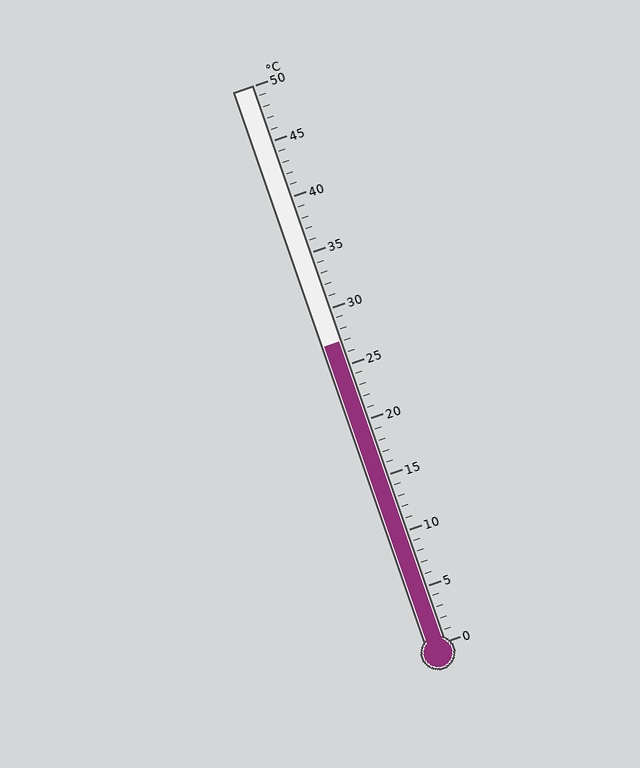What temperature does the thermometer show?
The thermometer shows approximately 27°C.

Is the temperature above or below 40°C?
The temperature is below 40°C.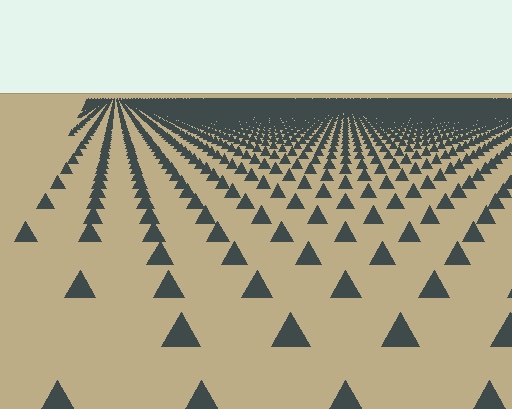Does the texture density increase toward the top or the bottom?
Density increases toward the top.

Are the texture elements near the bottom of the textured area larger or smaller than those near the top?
Larger. Near the bottom, elements are closer to the viewer and appear at a bigger on-screen size.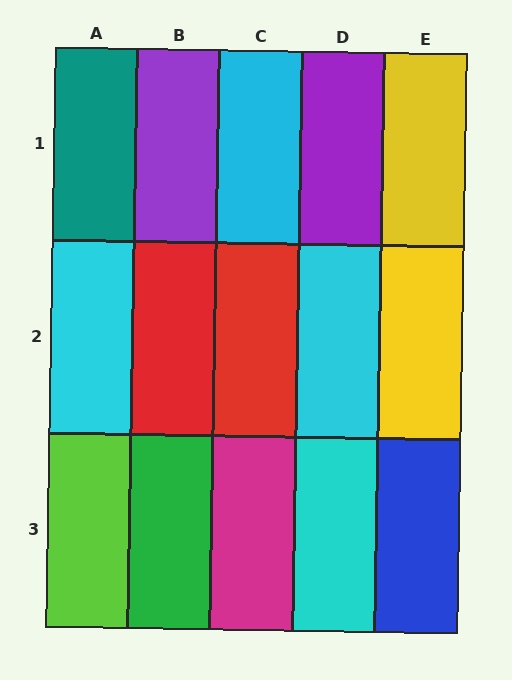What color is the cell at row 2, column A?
Cyan.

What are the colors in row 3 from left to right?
Lime, green, magenta, cyan, blue.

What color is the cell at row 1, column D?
Purple.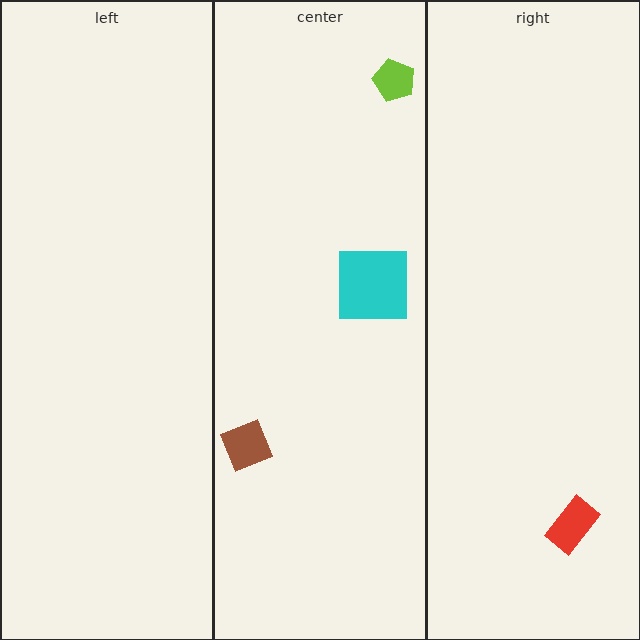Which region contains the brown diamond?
The center region.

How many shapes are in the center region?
3.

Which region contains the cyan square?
The center region.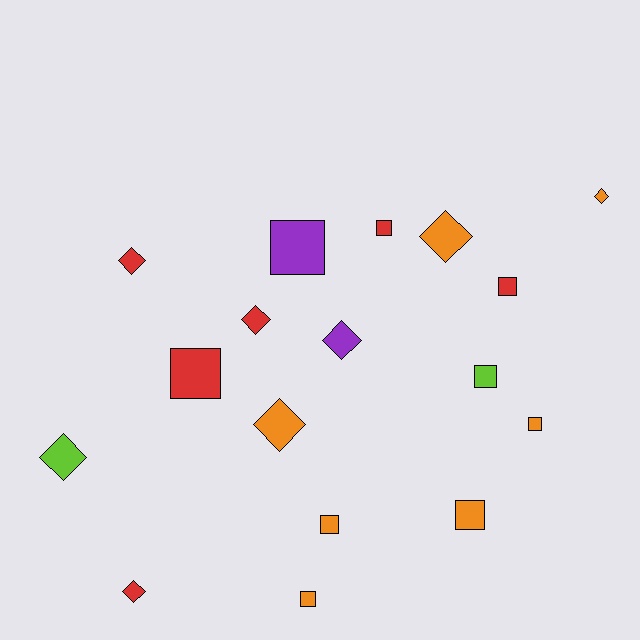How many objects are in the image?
There are 17 objects.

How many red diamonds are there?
There are 3 red diamonds.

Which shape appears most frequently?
Square, with 9 objects.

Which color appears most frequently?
Orange, with 7 objects.